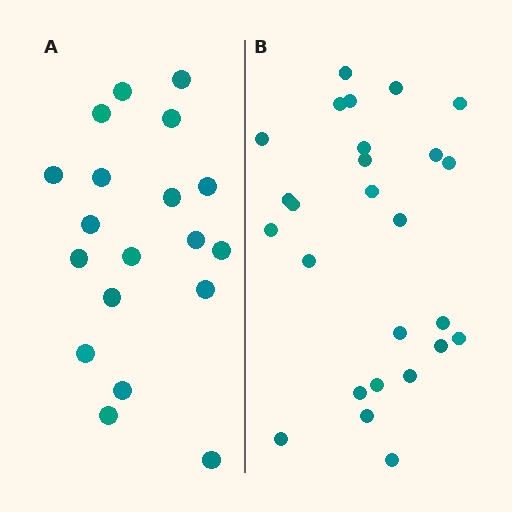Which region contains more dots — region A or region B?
Region B (the right region) has more dots.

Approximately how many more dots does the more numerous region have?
Region B has roughly 8 or so more dots than region A.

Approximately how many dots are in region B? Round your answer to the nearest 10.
About 30 dots. (The exact count is 26, which rounds to 30.)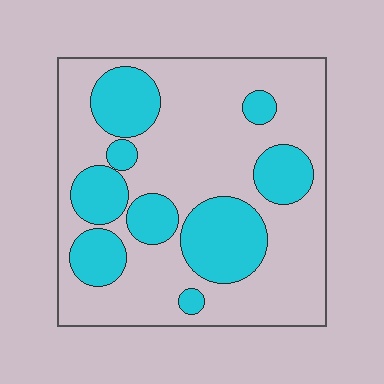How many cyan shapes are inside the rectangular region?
9.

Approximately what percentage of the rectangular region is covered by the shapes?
Approximately 30%.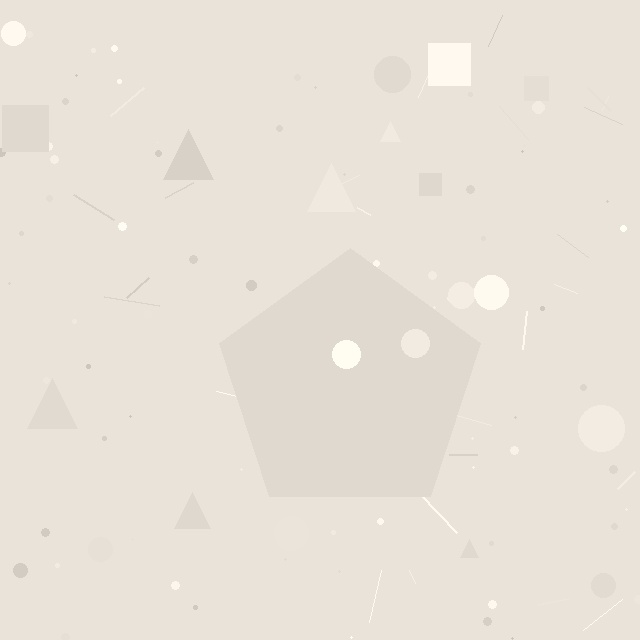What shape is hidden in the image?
A pentagon is hidden in the image.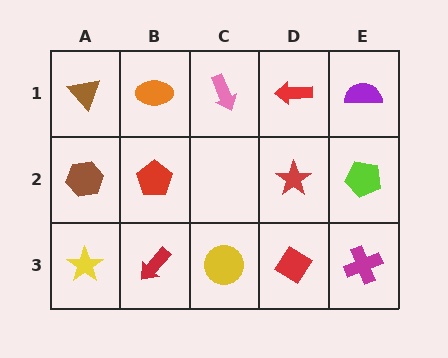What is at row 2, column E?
A lime pentagon.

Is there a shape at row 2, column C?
No, that cell is empty.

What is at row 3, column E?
A magenta cross.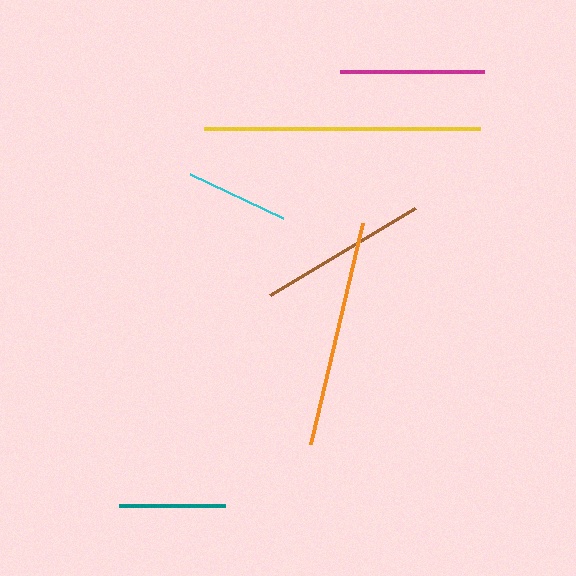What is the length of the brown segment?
The brown segment is approximately 170 pixels long.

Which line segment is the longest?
The yellow line is the longest at approximately 276 pixels.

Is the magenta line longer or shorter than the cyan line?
The magenta line is longer than the cyan line.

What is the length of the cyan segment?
The cyan segment is approximately 103 pixels long.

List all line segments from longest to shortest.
From longest to shortest: yellow, orange, brown, magenta, teal, cyan.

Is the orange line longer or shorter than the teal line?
The orange line is longer than the teal line.